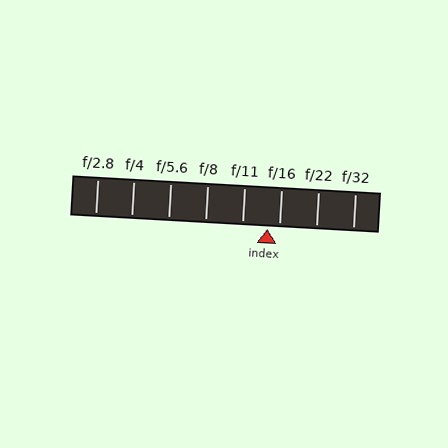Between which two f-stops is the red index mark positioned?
The index mark is between f/11 and f/16.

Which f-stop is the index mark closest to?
The index mark is closest to f/16.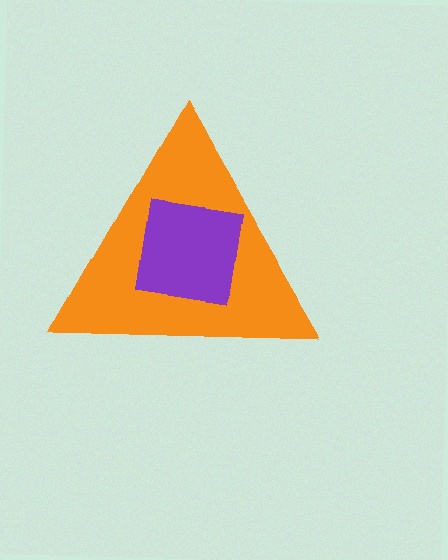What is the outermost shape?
The orange triangle.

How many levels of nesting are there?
2.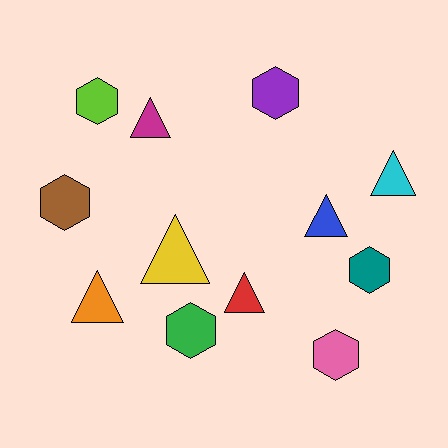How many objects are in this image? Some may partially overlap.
There are 12 objects.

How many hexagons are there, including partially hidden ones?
There are 6 hexagons.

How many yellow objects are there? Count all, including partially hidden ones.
There is 1 yellow object.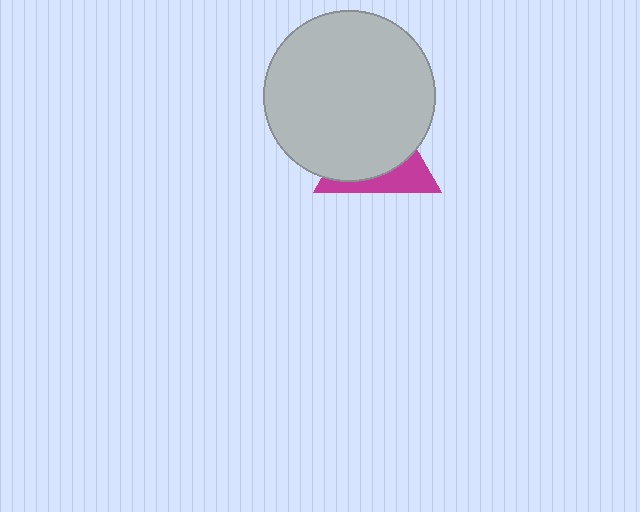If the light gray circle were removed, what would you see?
You would see the complete magenta triangle.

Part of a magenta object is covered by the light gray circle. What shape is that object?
It is a triangle.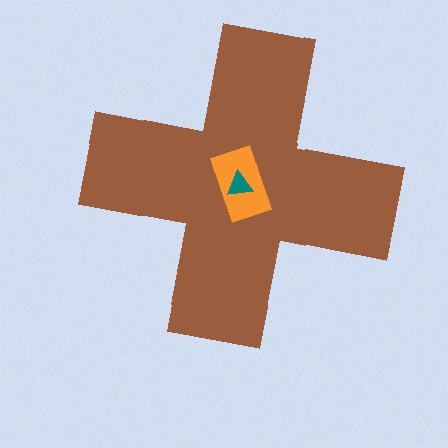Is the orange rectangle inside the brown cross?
Yes.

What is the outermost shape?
The brown cross.